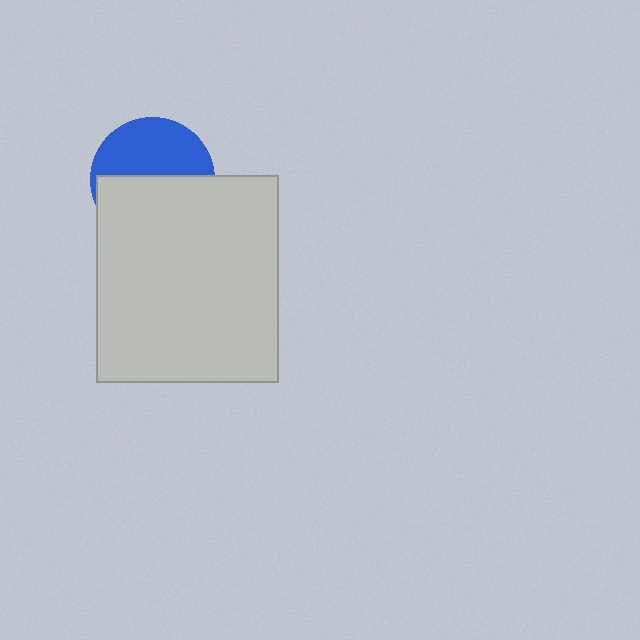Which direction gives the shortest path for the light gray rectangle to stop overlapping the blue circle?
Moving down gives the shortest separation.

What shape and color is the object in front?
The object in front is a light gray rectangle.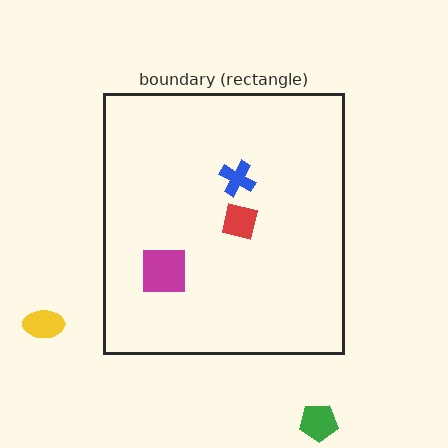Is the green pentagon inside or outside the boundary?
Outside.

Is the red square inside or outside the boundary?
Inside.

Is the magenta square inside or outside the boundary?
Inside.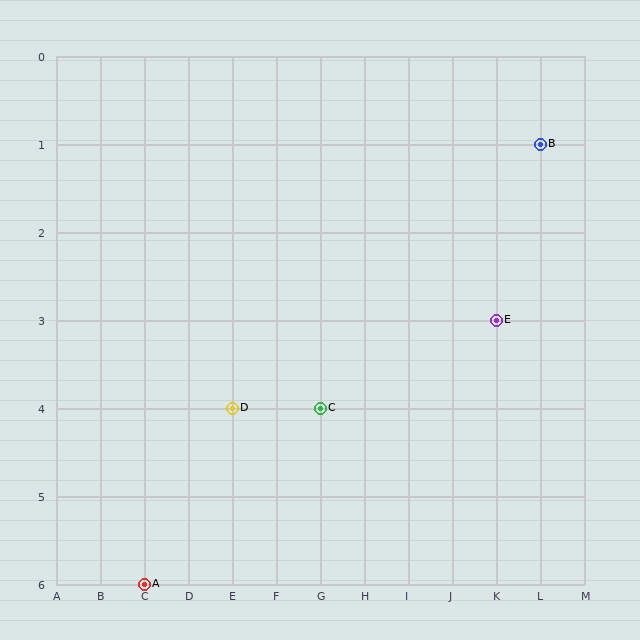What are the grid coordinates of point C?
Point C is at grid coordinates (G, 4).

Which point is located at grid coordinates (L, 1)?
Point B is at (L, 1).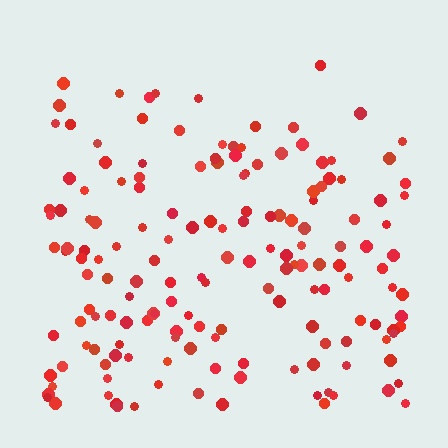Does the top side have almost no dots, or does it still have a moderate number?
Still a moderate number, just noticeably fewer than the bottom.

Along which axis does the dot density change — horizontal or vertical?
Vertical.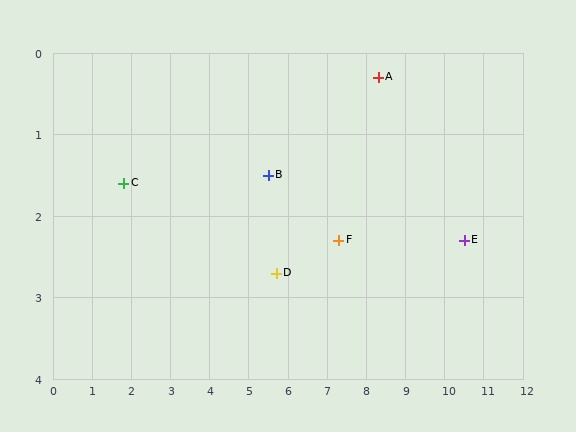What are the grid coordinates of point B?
Point B is at approximately (5.5, 1.5).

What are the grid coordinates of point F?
Point F is at approximately (7.3, 2.3).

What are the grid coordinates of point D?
Point D is at approximately (5.7, 2.7).